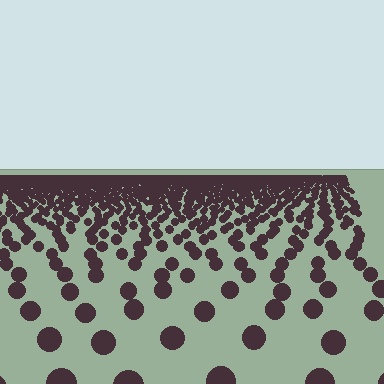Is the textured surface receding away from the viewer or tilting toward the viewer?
The surface is receding away from the viewer. Texture elements get smaller and denser toward the top.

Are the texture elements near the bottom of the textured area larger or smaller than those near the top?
Larger. Near the bottom, elements are closer to the viewer and appear at a bigger on-screen size.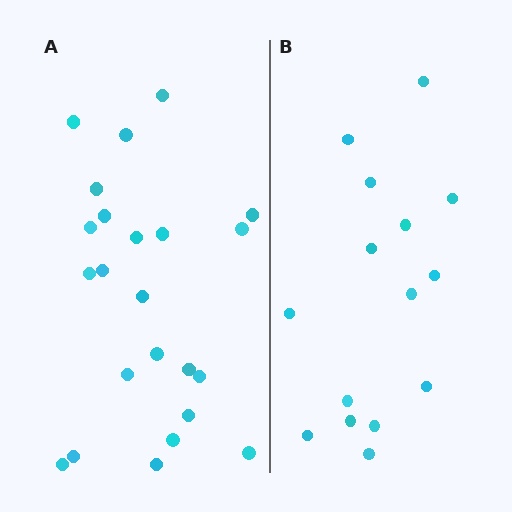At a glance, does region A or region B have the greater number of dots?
Region A (the left region) has more dots.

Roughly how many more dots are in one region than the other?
Region A has roughly 8 or so more dots than region B.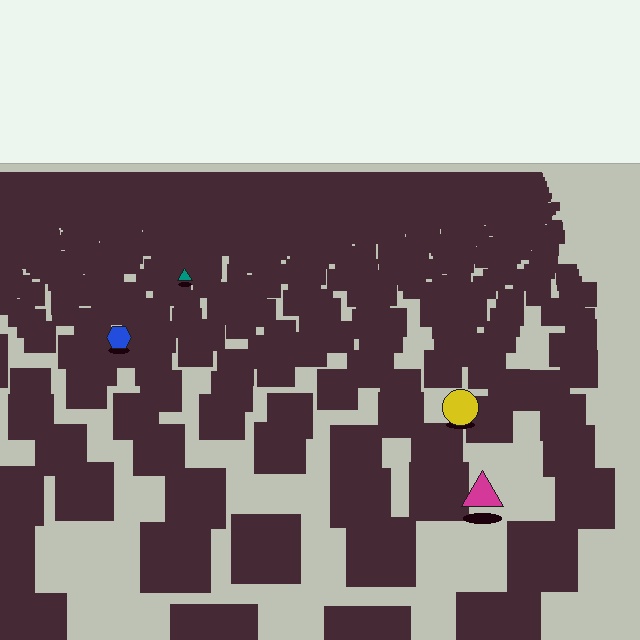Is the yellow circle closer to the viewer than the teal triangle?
Yes. The yellow circle is closer — you can tell from the texture gradient: the ground texture is coarser near it.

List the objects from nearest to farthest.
From nearest to farthest: the magenta triangle, the yellow circle, the blue hexagon, the teal triangle.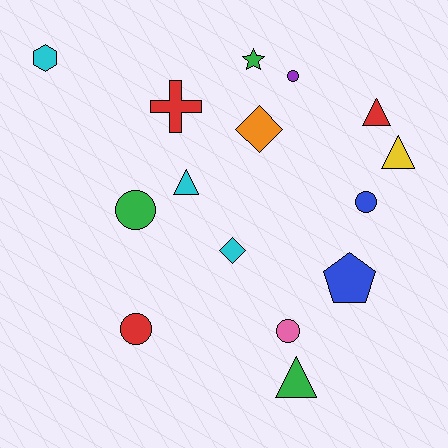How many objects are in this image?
There are 15 objects.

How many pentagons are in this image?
There is 1 pentagon.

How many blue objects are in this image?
There are 2 blue objects.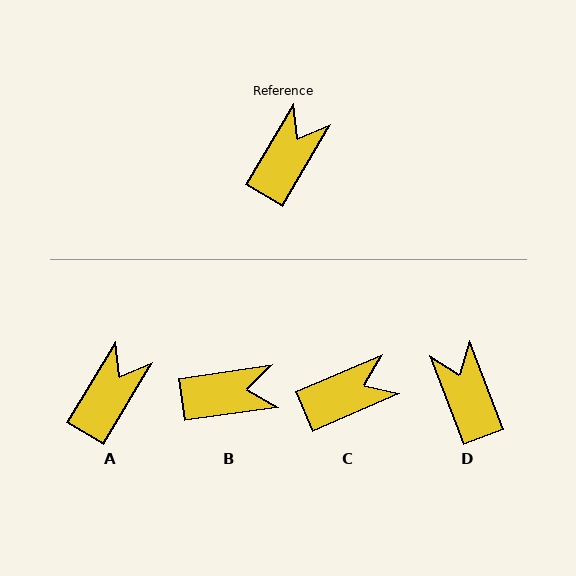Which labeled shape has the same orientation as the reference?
A.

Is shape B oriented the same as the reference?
No, it is off by about 51 degrees.